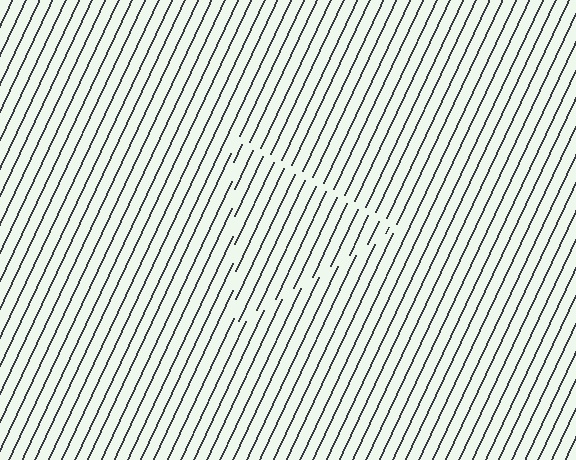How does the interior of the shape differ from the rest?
The interior of the shape contains the same grating, shifted by half a period — the contour is defined by the phase discontinuity where line-ends from the inner and outer gratings abut.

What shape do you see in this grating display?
An illusory triangle. The interior of the shape contains the same grating, shifted by half a period — the contour is defined by the phase discontinuity where line-ends from the inner and outer gratings abut.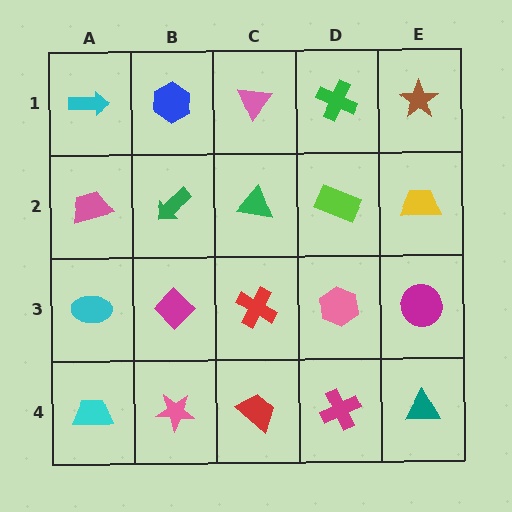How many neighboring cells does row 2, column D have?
4.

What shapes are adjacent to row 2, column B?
A blue hexagon (row 1, column B), a magenta diamond (row 3, column B), a pink trapezoid (row 2, column A), a green triangle (row 2, column C).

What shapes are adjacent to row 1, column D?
A lime rectangle (row 2, column D), a pink triangle (row 1, column C), a brown star (row 1, column E).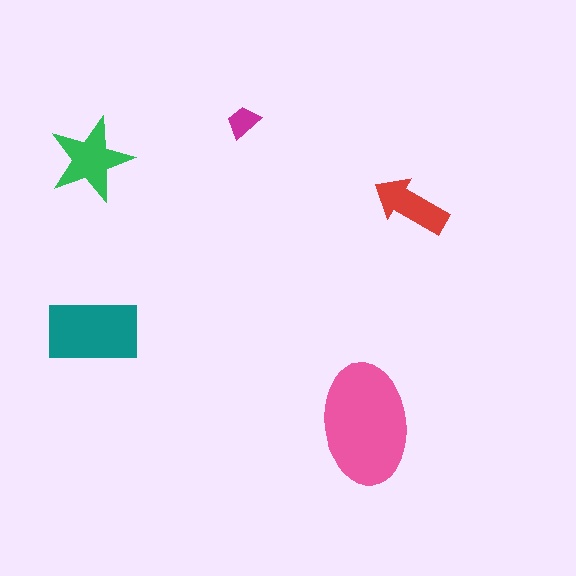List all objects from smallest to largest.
The magenta trapezoid, the red arrow, the green star, the teal rectangle, the pink ellipse.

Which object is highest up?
The magenta trapezoid is topmost.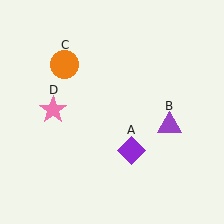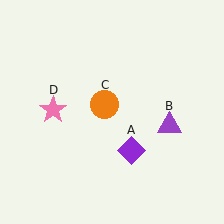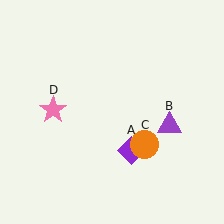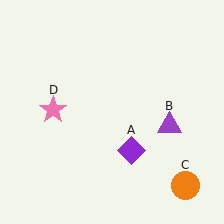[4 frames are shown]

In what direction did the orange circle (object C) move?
The orange circle (object C) moved down and to the right.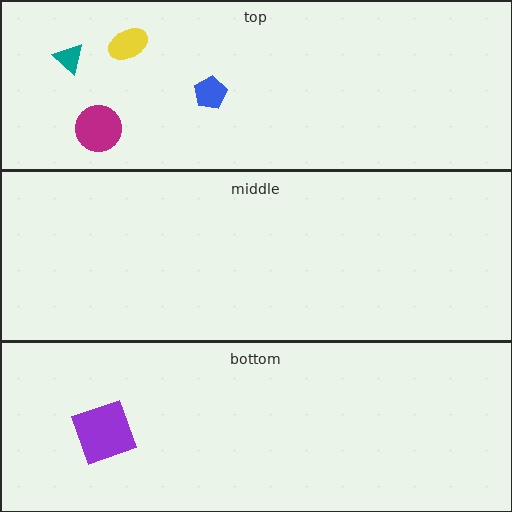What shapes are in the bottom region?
The purple square.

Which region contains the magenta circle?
The top region.